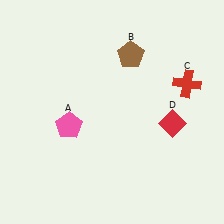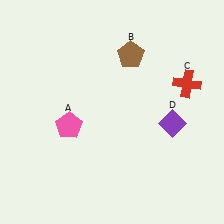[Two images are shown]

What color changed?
The diamond (D) changed from red in Image 1 to purple in Image 2.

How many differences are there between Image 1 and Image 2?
There is 1 difference between the two images.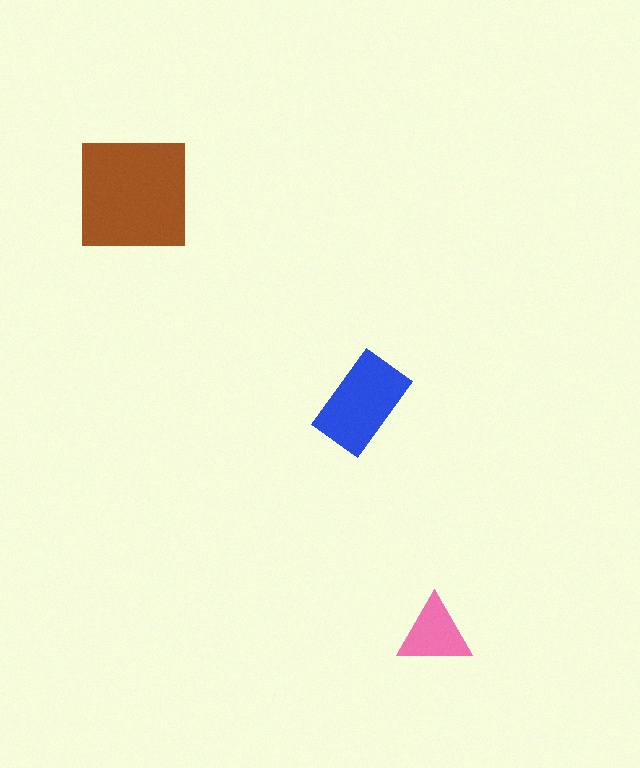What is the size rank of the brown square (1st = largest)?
1st.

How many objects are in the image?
There are 3 objects in the image.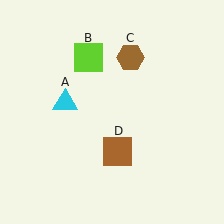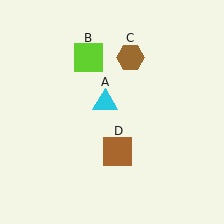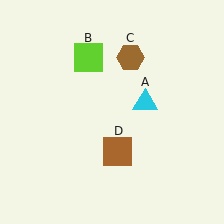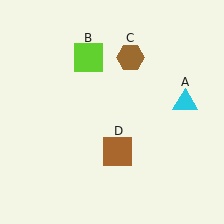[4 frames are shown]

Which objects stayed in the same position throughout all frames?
Lime square (object B) and brown hexagon (object C) and brown square (object D) remained stationary.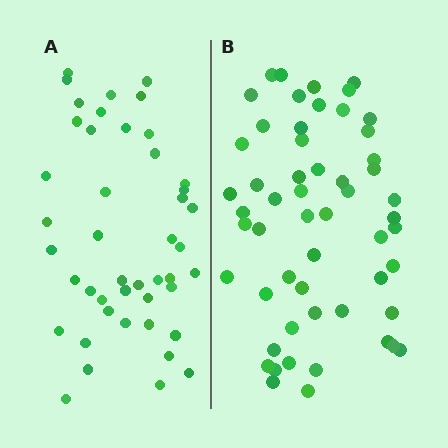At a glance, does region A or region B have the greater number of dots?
Region B (the right region) has more dots.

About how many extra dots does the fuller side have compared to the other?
Region B has roughly 10 or so more dots than region A.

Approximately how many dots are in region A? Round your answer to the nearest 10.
About 40 dots. (The exact count is 45, which rounds to 40.)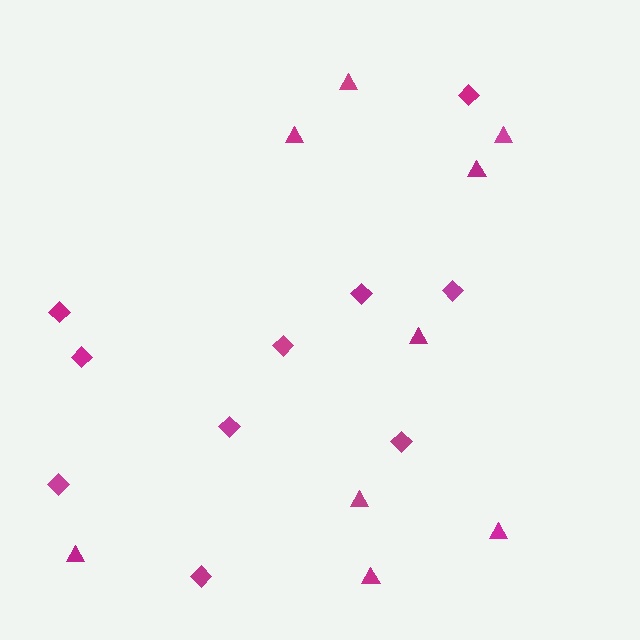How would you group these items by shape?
There are 2 groups: one group of triangles (9) and one group of diamonds (10).